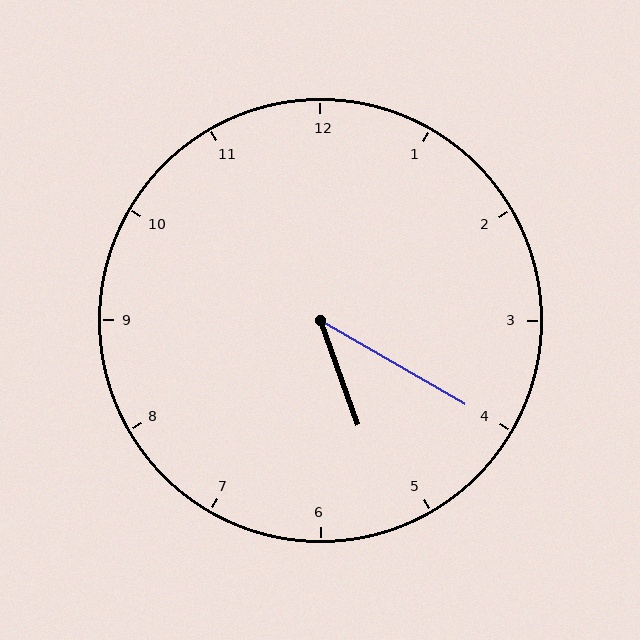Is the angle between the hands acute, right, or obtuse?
It is acute.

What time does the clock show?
5:20.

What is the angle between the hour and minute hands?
Approximately 40 degrees.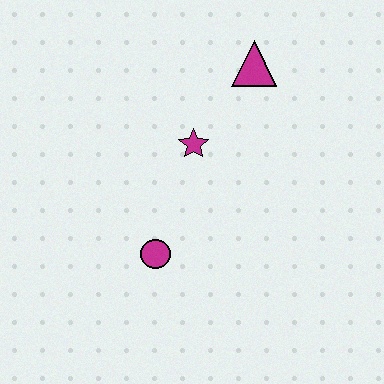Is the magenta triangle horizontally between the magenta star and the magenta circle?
No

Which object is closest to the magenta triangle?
The magenta star is closest to the magenta triangle.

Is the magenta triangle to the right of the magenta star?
Yes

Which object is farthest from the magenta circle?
The magenta triangle is farthest from the magenta circle.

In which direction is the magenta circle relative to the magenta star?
The magenta circle is below the magenta star.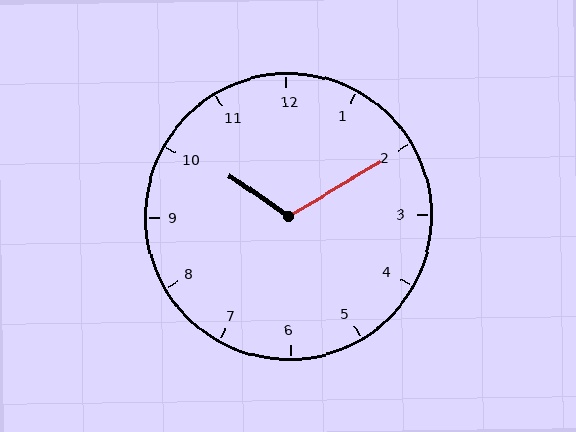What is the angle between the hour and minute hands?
Approximately 115 degrees.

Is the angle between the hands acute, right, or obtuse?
It is obtuse.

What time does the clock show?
10:10.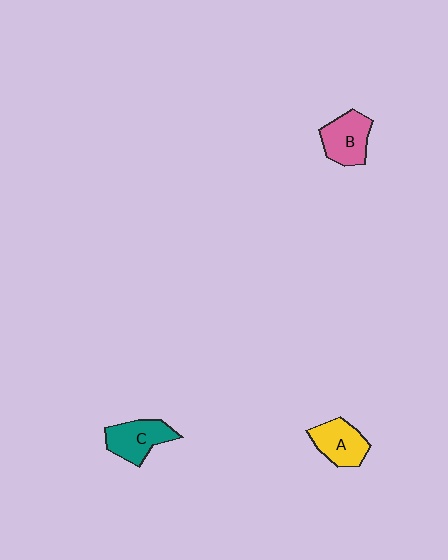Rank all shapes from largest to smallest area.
From largest to smallest: B (pink), C (teal), A (yellow).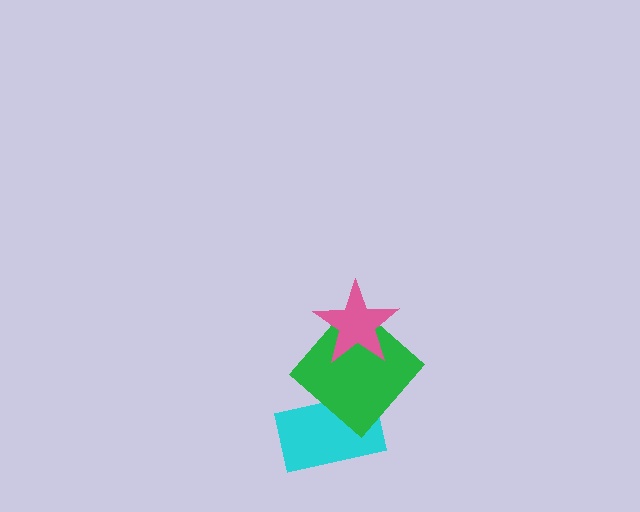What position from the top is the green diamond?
The green diamond is 2nd from the top.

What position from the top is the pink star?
The pink star is 1st from the top.